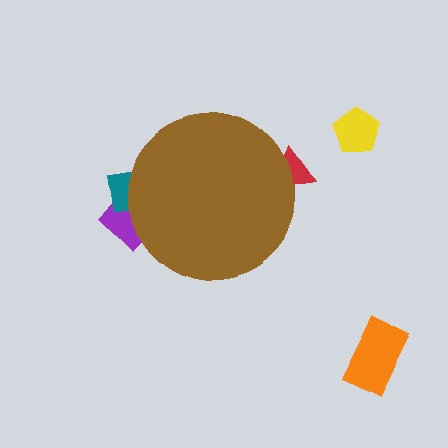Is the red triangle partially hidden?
Yes, the red triangle is partially hidden behind the brown circle.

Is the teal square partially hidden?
Yes, the teal square is partially hidden behind the brown circle.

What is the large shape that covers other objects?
A brown circle.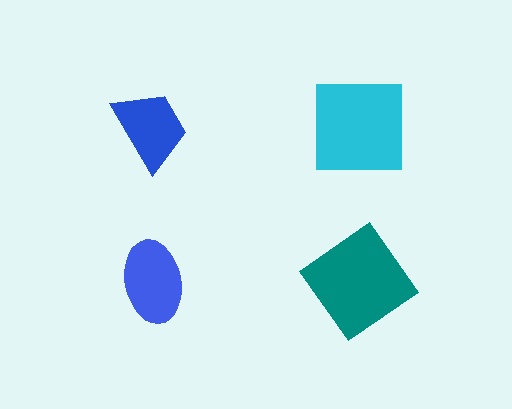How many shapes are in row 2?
2 shapes.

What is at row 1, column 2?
A cyan square.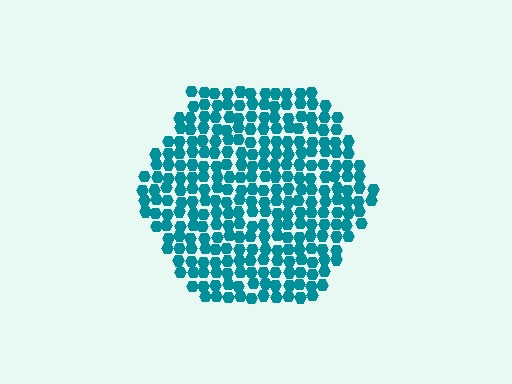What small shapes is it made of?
It is made of small hexagons.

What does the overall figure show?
The overall figure shows a hexagon.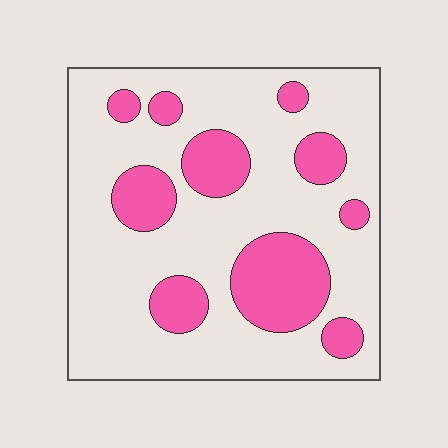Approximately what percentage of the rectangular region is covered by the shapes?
Approximately 25%.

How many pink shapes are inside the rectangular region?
10.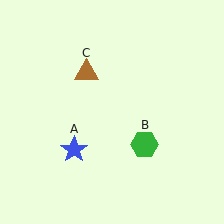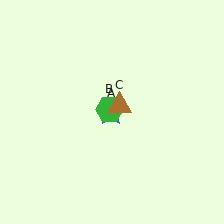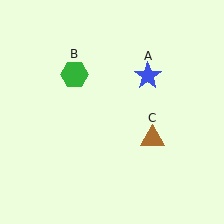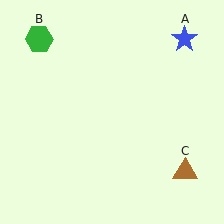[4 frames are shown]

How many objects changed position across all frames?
3 objects changed position: blue star (object A), green hexagon (object B), brown triangle (object C).